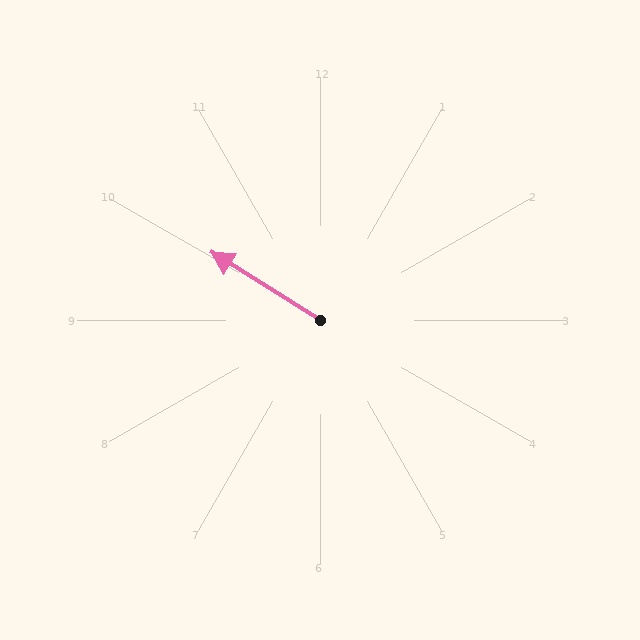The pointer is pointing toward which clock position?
Roughly 10 o'clock.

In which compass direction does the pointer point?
Northwest.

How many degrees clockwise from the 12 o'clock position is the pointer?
Approximately 302 degrees.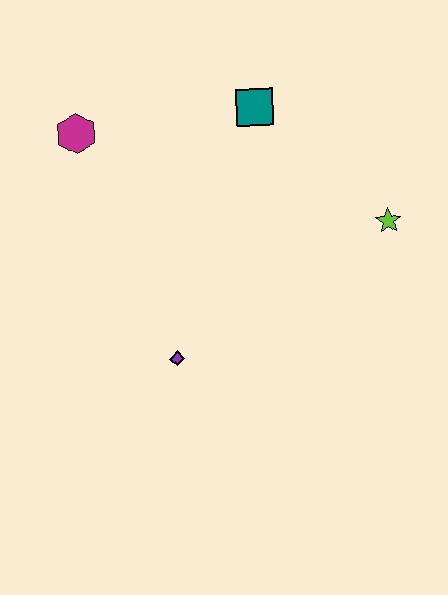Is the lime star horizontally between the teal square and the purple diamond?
No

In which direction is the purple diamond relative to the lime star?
The purple diamond is to the left of the lime star.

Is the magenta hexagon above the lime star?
Yes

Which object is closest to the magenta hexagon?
The teal square is closest to the magenta hexagon.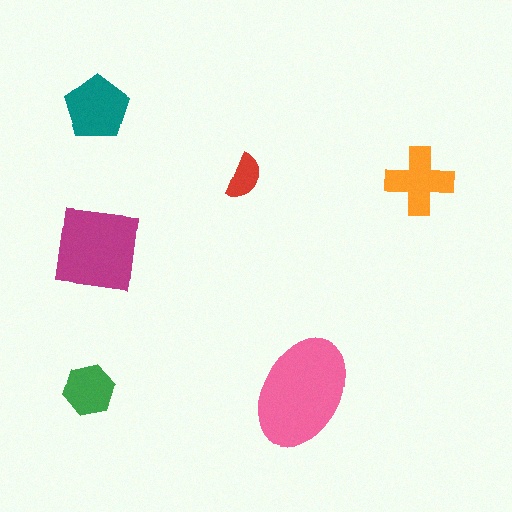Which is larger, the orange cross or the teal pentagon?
The teal pentagon.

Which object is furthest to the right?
The orange cross is rightmost.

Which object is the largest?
The pink ellipse.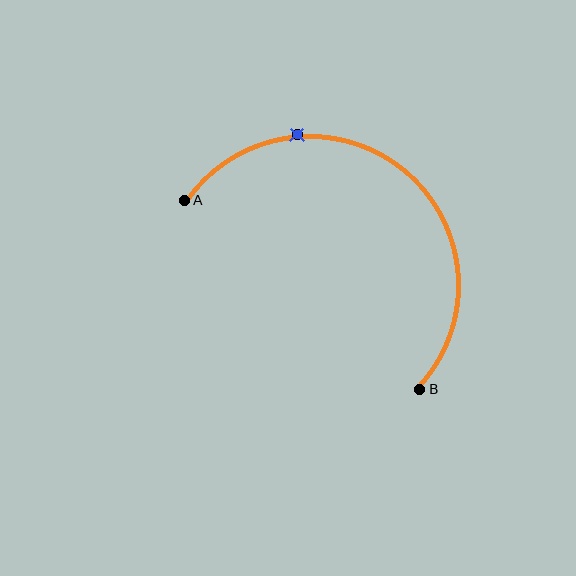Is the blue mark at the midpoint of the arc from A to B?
No. The blue mark lies on the arc but is closer to endpoint A. The arc midpoint would be at the point on the curve equidistant along the arc from both A and B.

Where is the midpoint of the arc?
The arc midpoint is the point on the curve farthest from the straight line joining A and B. It sits above and to the right of that line.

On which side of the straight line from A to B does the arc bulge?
The arc bulges above and to the right of the straight line connecting A and B.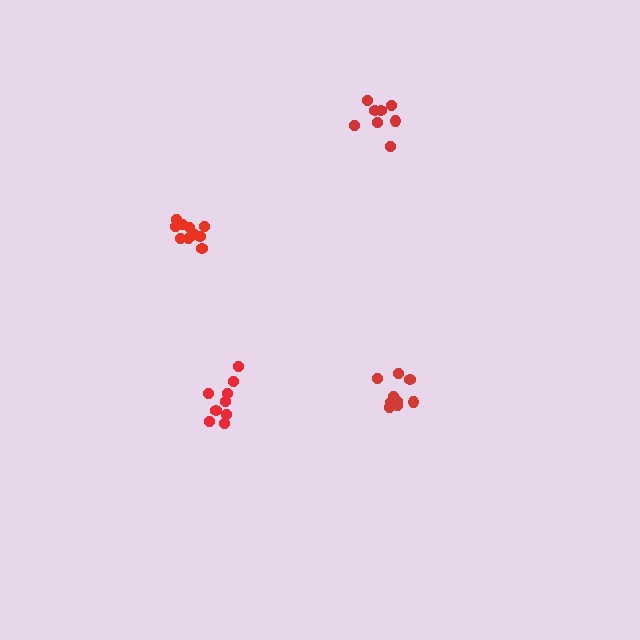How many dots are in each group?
Group 1: 8 dots, Group 2: 9 dots, Group 3: 10 dots, Group 4: 11 dots (38 total).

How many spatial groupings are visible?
There are 4 spatial groupings.